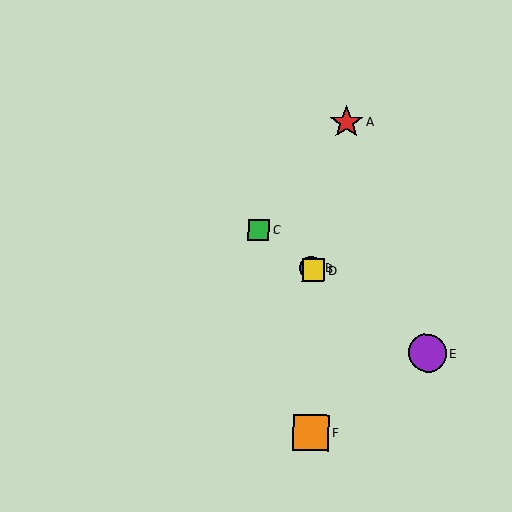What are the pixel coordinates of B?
Object B is at (311, 268).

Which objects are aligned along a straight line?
Objects B, C, D, E are aligned along a straight line.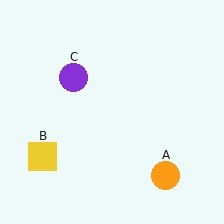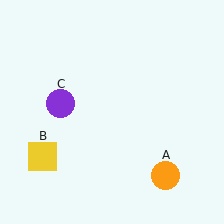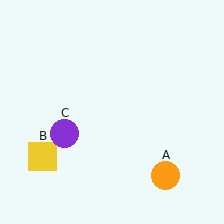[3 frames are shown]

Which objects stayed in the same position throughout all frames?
Orange circle (object A) and yellow square (object B) remained stationary.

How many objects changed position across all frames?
1 object changed position: purple circle (object C).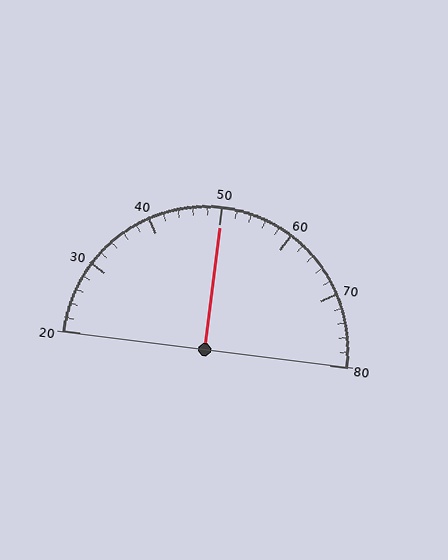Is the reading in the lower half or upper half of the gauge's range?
The reading is in the upper half of the range (20 to 80).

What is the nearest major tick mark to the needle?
The nearest major tick mark is 50.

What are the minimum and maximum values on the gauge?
The gauge ranges from 20 to 80.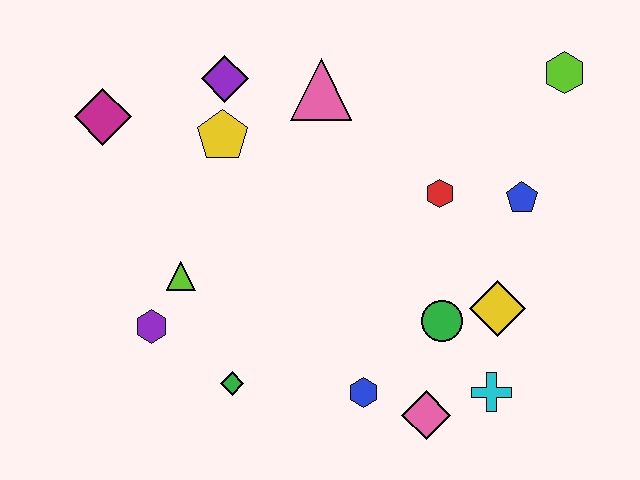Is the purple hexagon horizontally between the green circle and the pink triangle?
No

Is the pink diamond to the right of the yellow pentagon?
Yes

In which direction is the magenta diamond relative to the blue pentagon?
The magenta diamond is to the left of the blue pentagon.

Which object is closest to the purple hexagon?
The lime triangle is closest to the purple hexagon.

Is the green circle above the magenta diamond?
No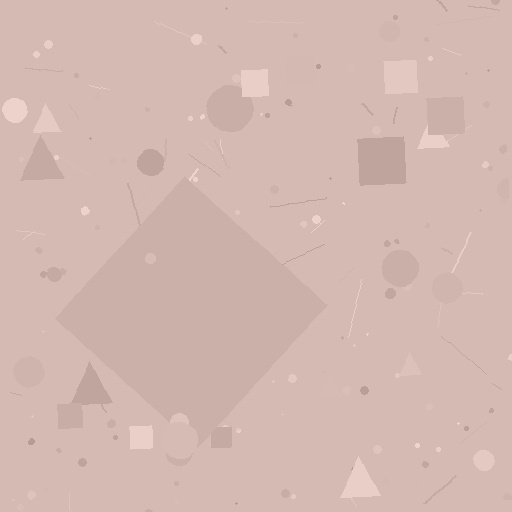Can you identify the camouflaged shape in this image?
The camouflaged shape is a diamond.